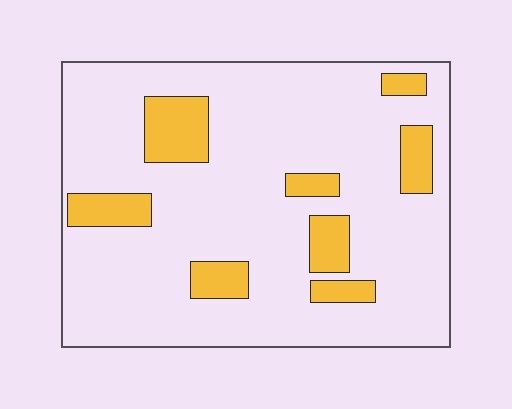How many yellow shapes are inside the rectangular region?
8.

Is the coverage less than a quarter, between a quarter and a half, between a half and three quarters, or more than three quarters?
Less than a quarter.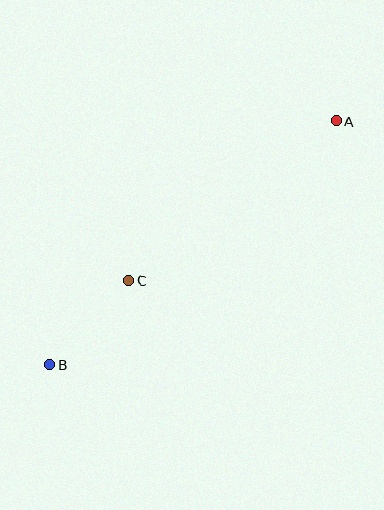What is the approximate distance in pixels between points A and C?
The distance between A and C is approximately 262 pixels.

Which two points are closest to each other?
Points B and C are closest to each other.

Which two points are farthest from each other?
Points A and B are farthest from each other.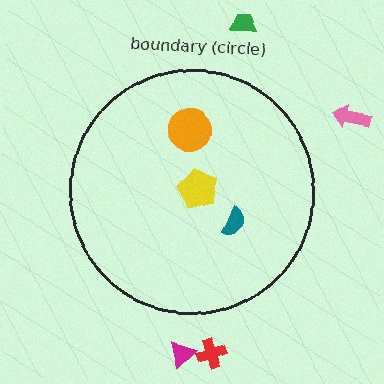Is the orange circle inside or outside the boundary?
Inside.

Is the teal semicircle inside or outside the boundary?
Inside.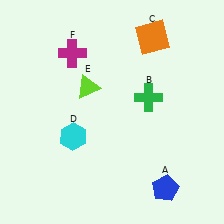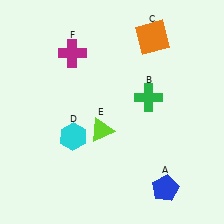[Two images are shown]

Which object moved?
The lime triangle (E) moved down.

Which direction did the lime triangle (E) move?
The lime triangle (E) moved down.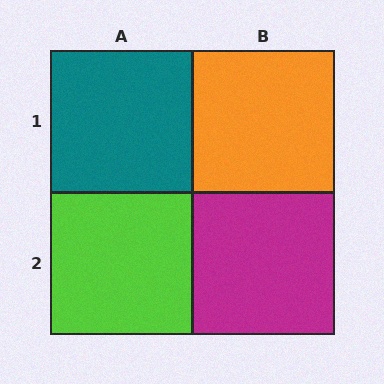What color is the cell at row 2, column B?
Magenta.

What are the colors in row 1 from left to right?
Teal, orange.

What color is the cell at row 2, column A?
Lime.